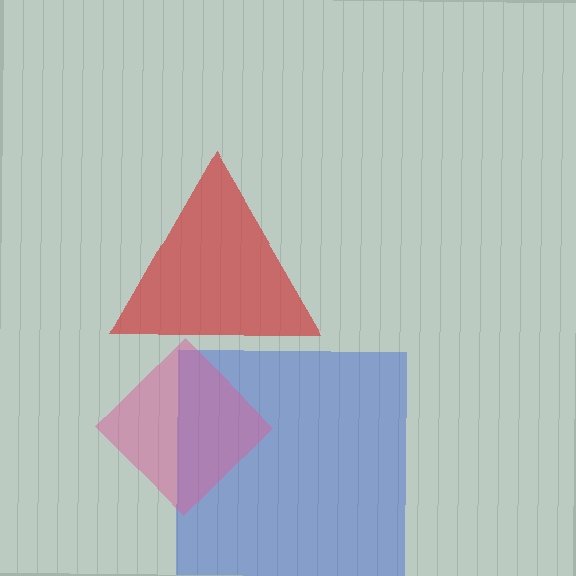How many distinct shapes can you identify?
There are 3 distinct shapes: a blue square, a red triangle, a pink diamond.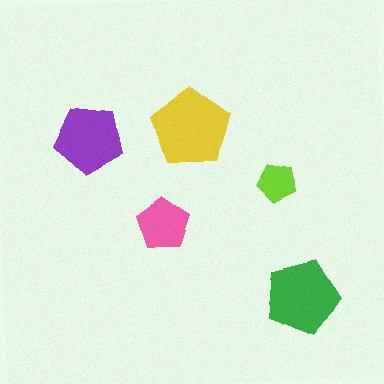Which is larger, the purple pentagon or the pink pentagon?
The purple one.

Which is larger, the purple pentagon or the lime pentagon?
The purple one.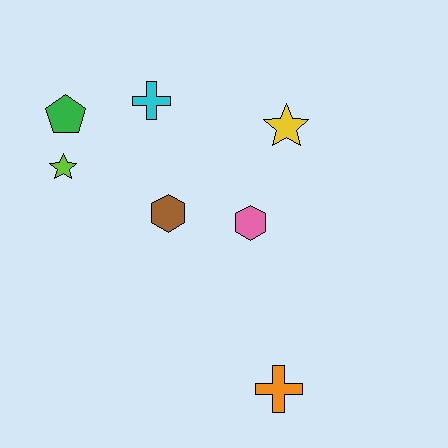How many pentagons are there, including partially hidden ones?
There is 1 pentagon.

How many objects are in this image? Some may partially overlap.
There are 7 objects.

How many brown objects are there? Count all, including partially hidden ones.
There is 1 brown object.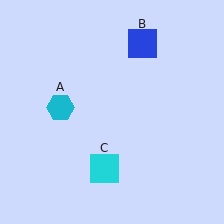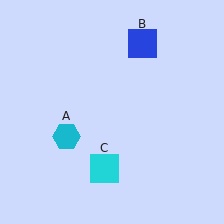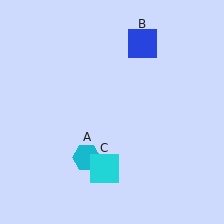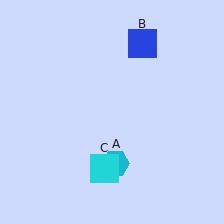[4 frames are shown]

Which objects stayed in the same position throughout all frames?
Blue square (object B) and cyan square (object C) remained stationary.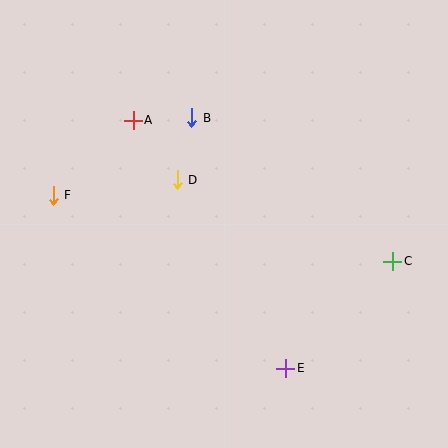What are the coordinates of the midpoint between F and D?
The midpoint between F and D is at (115, 187).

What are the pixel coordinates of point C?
Point C is at (393, 261).